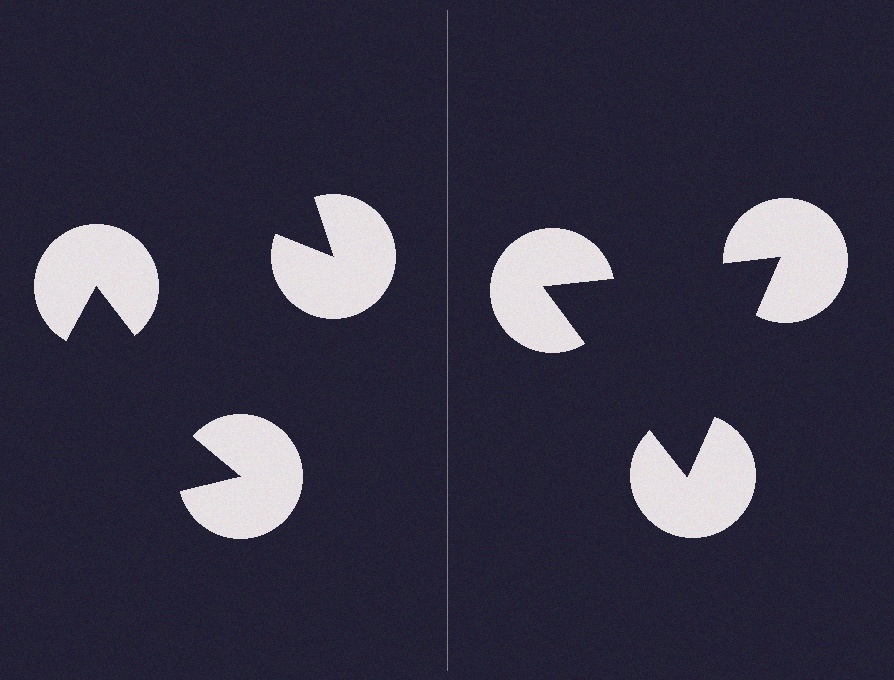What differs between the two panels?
The pac-man discs are positioned identically on both sides; only the wedge orientations differ. On the right they align to a triangle; on the left they are misaligned.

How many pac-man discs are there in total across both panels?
6 — 3 on each side.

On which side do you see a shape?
An illusory triangle appears on the right side. On the left side the wedge cuts are rotated, so no coherent shape forms.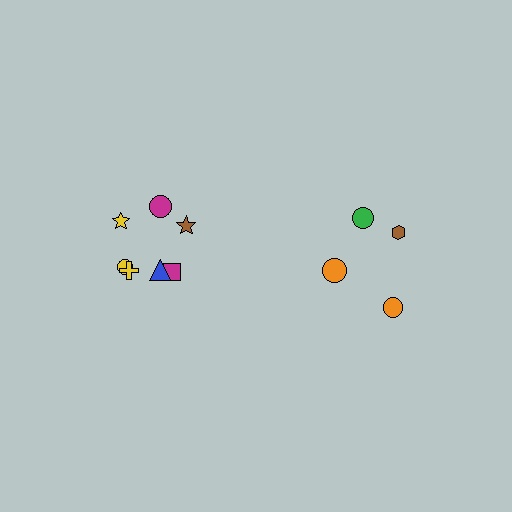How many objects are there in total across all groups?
There are 11 objects.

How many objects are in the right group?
There are 4 objects.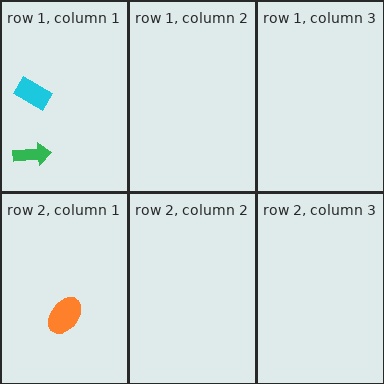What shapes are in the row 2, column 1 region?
The orange ellipse.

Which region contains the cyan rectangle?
The row 1, column 1 region.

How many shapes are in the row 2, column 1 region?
1.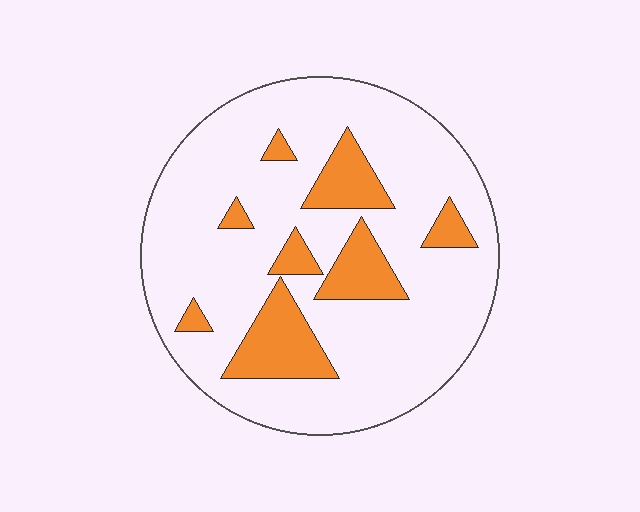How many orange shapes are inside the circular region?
8.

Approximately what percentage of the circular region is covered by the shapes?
Approximately 20%.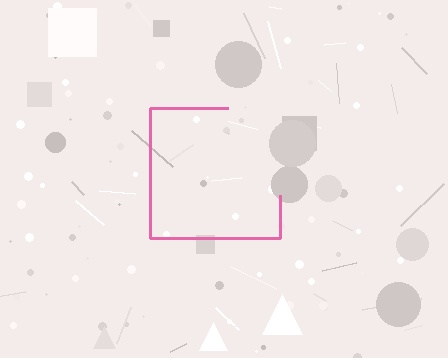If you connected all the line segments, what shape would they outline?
They would outline a square.